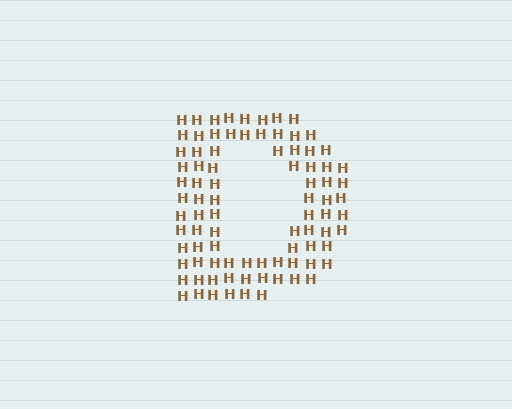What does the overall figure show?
The overall figure shows the letter D.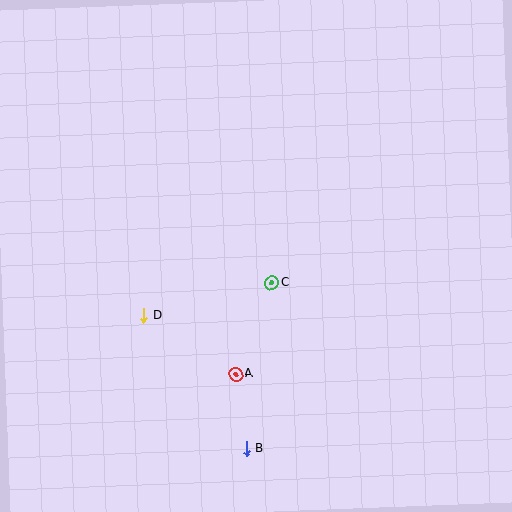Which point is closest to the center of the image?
Point C at (272, 282) is closest to the center.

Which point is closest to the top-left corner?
Point D is closest to the top-left corner.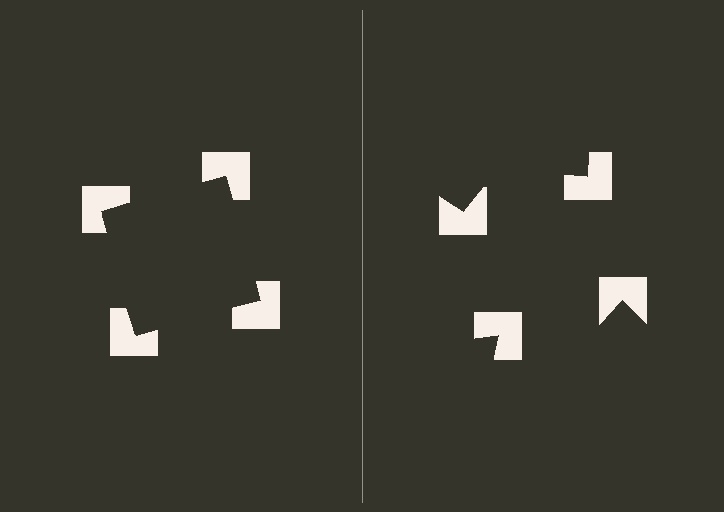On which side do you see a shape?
An illusory square appears on the left side. On the right side the wedge cuts are rotated, so no coherent shape forms.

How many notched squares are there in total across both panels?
8 — 4 on each side.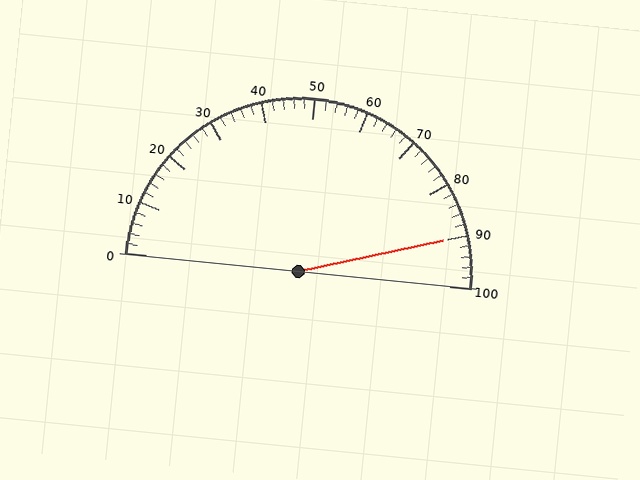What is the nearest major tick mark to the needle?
The nearest major tick mark is 90.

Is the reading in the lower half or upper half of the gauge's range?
The reading is in the upper half of the range (0 to 100).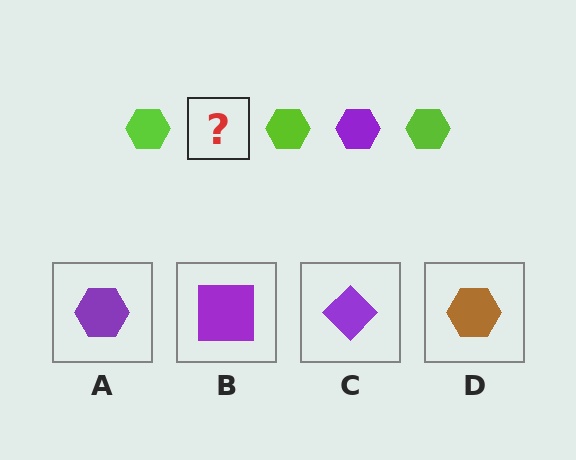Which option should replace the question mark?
Option A.